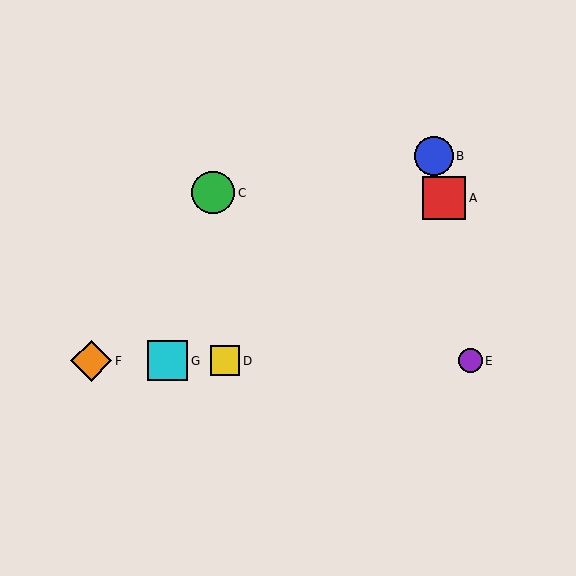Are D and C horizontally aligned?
No, D is at y≈361 and C is at y≈193.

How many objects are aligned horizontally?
4 objects (D, E, F, G) are aligned horizontally.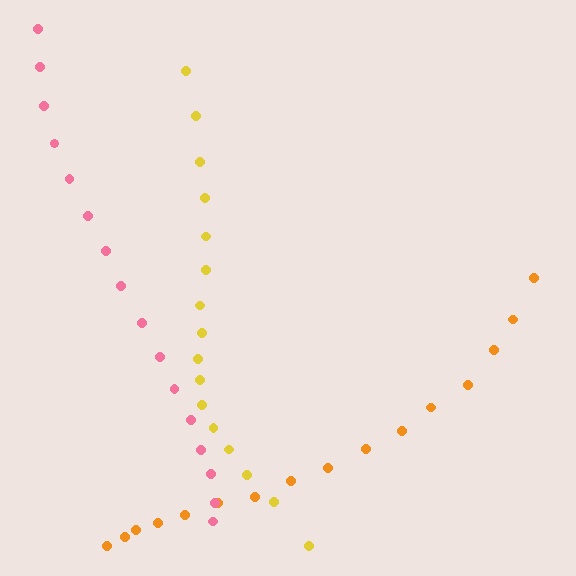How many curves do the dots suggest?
There are 3 distinct paths.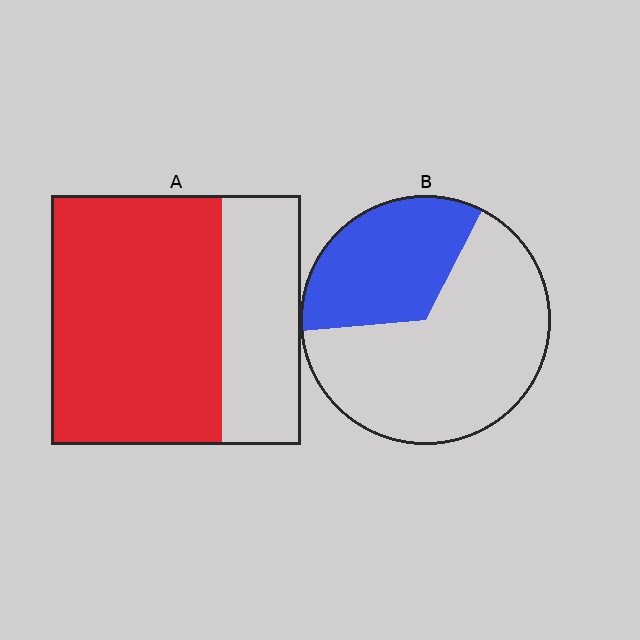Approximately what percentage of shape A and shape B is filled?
A is approximately 70% and B is approximately 35%.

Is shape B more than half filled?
No.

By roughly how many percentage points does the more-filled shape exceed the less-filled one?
By roughly 35 percentage points (A over B).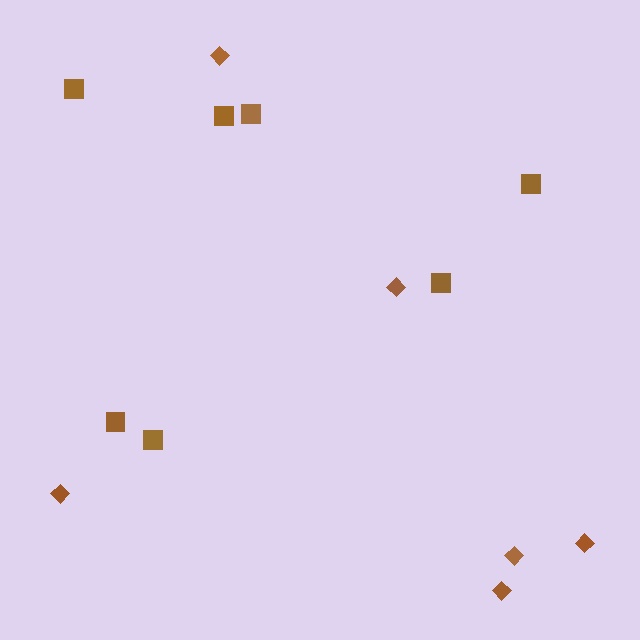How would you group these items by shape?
There are 2 groups: one group of squares (7) and one group of diamonds (6).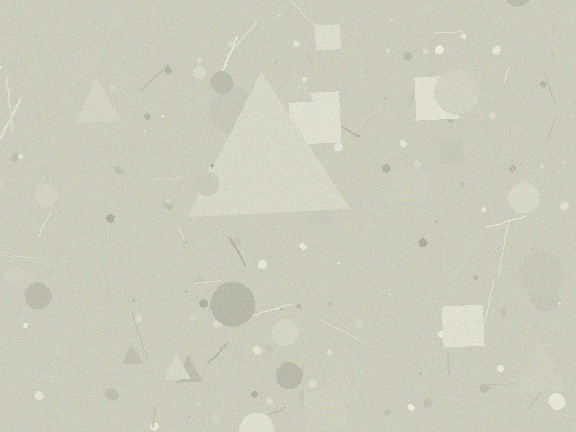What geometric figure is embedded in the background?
A triangle is embedded in the background.